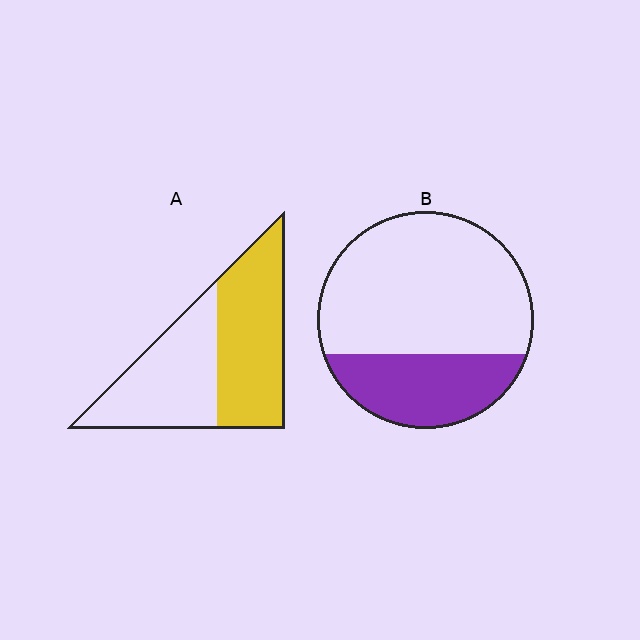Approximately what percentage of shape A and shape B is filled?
A is approximately 55% and B is approximately 30%.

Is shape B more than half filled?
No.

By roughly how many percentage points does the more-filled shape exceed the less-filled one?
By roughly 20 percentage points (A over B).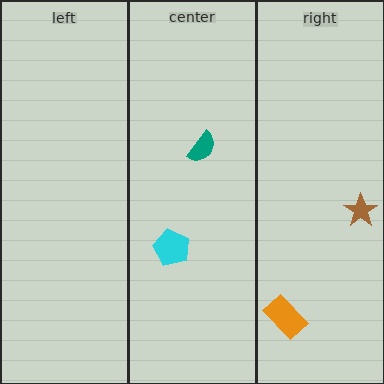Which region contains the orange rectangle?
The right region.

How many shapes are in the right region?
2.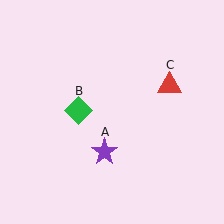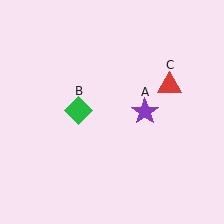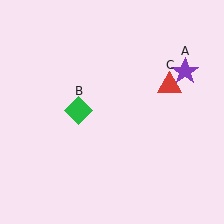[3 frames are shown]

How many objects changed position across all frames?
1 object changed position: purple star (object A).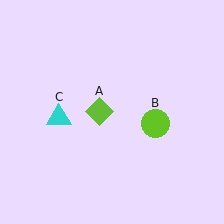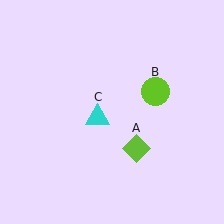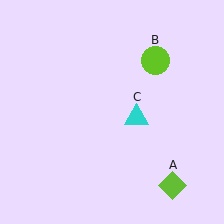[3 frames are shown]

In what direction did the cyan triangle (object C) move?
The cyan triangle (object C) moved right.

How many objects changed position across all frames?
3 objects changed position: lime diamond (object A), lime circle (object B), cyan triangle (object C).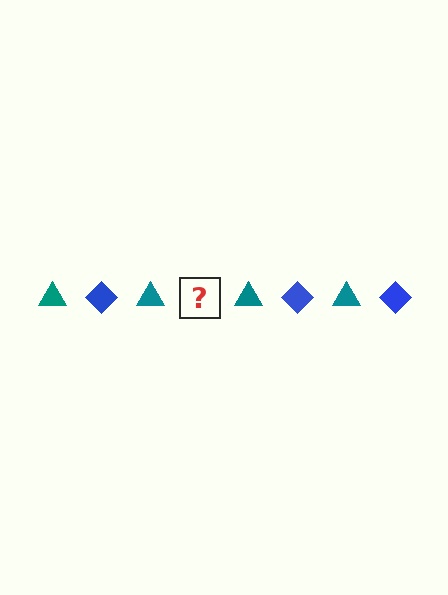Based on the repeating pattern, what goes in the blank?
The blank should be a blue diamond.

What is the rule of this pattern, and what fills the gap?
The rule is that the pattern alternates between teal triangle and blue diamond. The gap should be filled with a blue diamond.